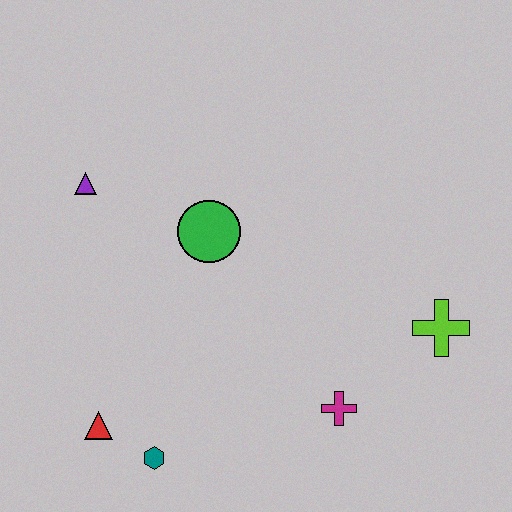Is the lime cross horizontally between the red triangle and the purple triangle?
No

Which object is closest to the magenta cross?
The lime cross is closest to the magenta cross.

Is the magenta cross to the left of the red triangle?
No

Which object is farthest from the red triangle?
The lime cross is farthest from the red triangle.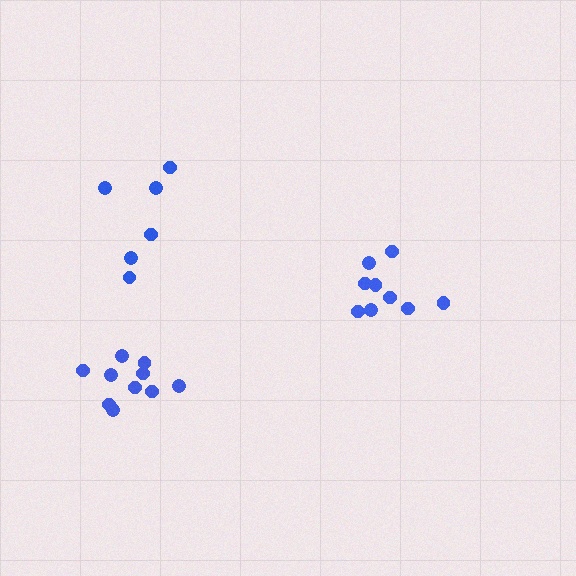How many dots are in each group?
Group 1: 9 dots, Group 2: 6 dots, Group 3: 10 dots (25 total).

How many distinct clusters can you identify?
There are 3 distinct clusters.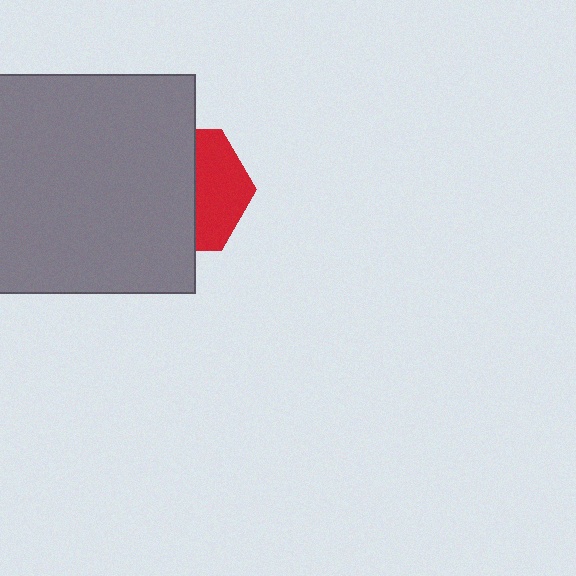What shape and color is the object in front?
The object in front is a gray square.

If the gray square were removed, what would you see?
You would see the complete red hexagon.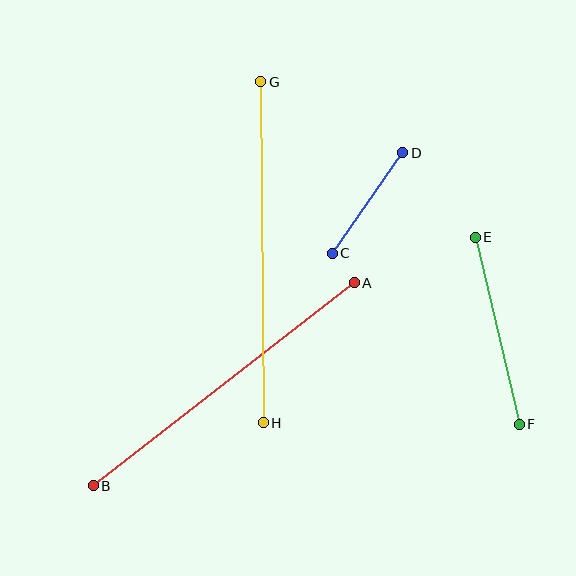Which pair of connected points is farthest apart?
Points G and H are farthest apart.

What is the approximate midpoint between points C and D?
The midpoint is at approximately (367, 203) pixels.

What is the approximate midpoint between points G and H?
The midpoint is at approximately (262, 252) pixels.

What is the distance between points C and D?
The distance is approximately 123 pixels.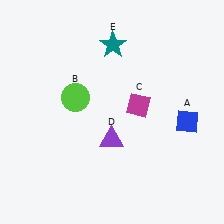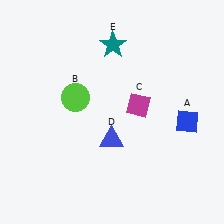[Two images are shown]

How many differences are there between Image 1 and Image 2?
There is 1 difference between the two images.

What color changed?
The triangle (D) changed from purple in Image 1 to blue in Image 2.